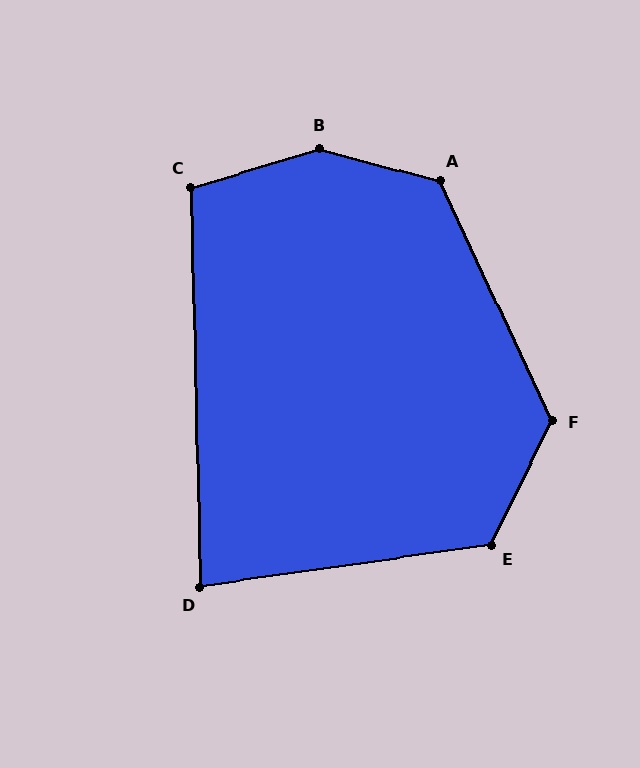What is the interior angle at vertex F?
Approximately 129 degrees (obtuse).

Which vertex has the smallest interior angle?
D, at approximately 83 degrees.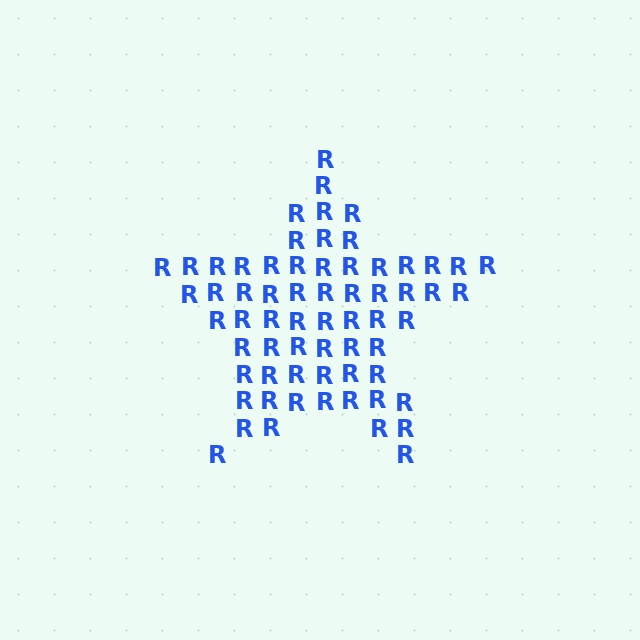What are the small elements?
The small elements are letter R's.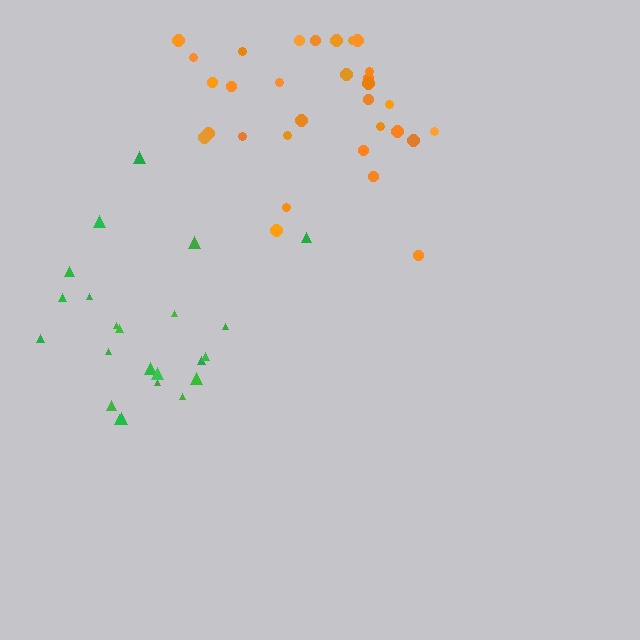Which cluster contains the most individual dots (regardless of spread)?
Orange (31).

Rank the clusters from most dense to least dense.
orange, green.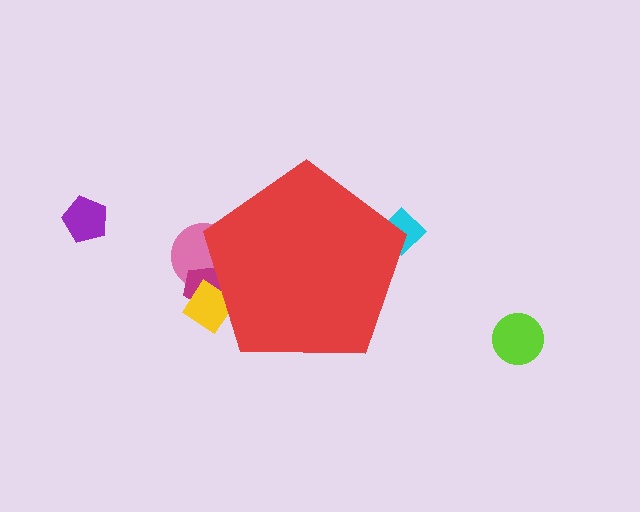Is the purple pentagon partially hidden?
No, the purple pentagon is fully visible.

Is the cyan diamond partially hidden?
Yes, the cyan diamond is partially hidden behind the red pentagon.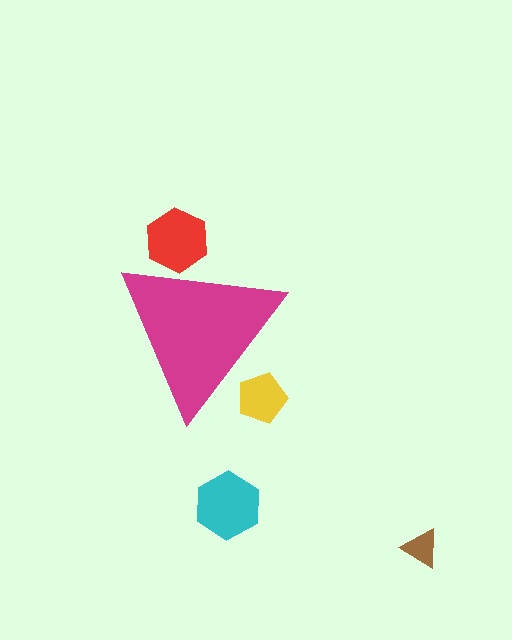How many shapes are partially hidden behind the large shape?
2 shapes are partially hidden.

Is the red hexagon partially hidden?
Yes, the red hexagon is partially hidden behind the magenta triangle.